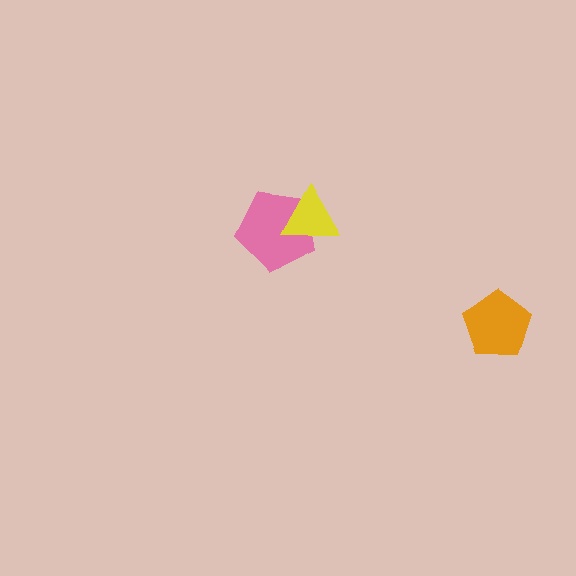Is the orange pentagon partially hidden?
No, no other shape covers it.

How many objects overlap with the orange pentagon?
0 objects overlap with the orange pentagon.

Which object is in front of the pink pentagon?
The yellow triangle is in front of the pink pentagon.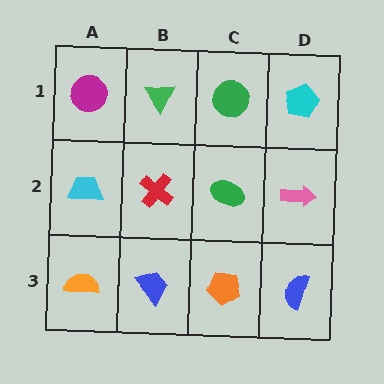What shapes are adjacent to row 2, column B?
A green triangle (row 1, column B), a blue trapezoid (row 3, column B), a cyan trapezoid (row 2, column A), a green ellipse (row 2, column C).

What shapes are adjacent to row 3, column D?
A pink arrow (row 2, column D), an orange pentagon (row 3, column C).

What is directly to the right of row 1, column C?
A cyan pentagon.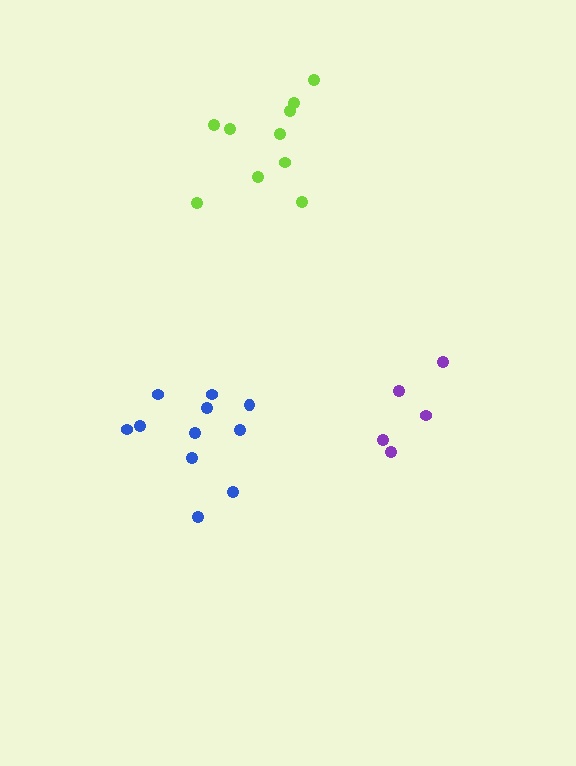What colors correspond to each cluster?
The clusters are colored: lime, blue, purple.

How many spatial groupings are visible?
There are 3 spatial groupings.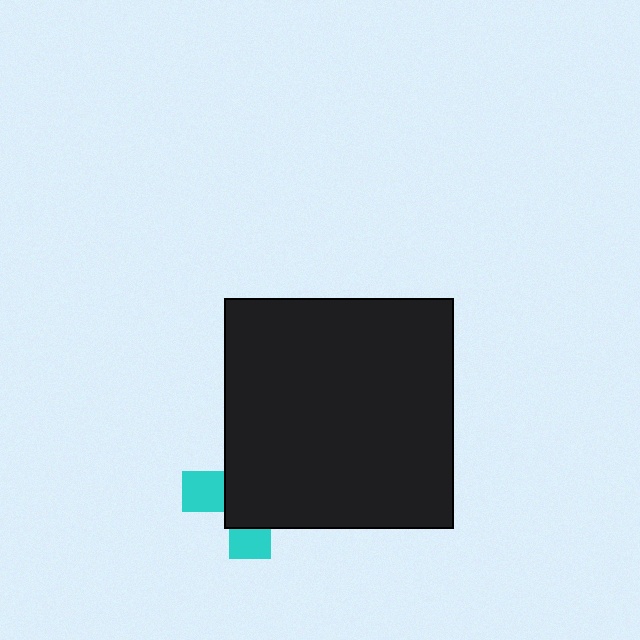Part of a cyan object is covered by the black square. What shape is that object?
It is a cross.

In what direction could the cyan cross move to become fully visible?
The cyan cross could move toward the lower-left. That would shift it out from behind the black square entirely.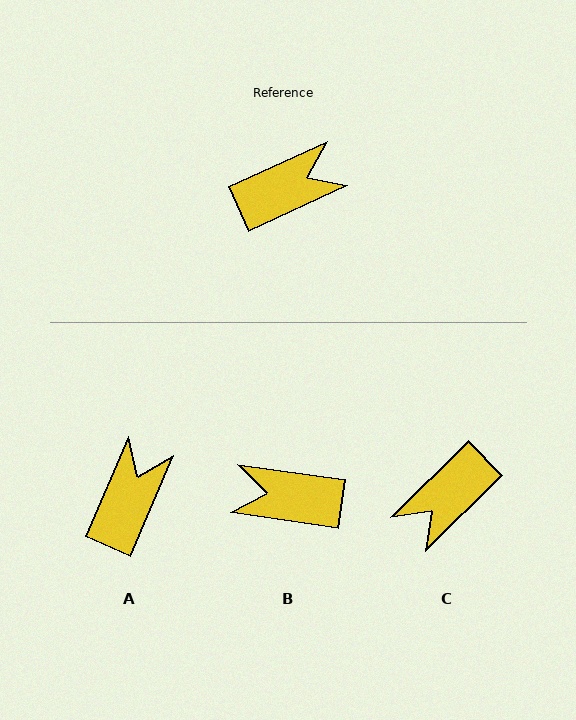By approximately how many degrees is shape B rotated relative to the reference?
Approximately 147 degrees counter-clockwise.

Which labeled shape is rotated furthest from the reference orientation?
C, about 160 degrees away.